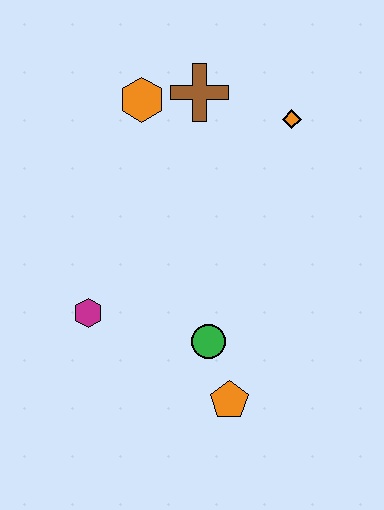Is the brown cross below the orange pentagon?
No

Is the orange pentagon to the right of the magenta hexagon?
Yes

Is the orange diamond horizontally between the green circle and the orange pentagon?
No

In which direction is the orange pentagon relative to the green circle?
The orange pentagon is below the green circle.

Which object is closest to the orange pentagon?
The green circle is closest to the orange pentagon.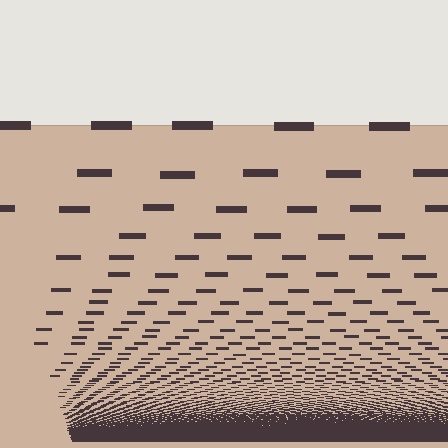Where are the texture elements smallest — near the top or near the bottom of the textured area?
Near the bottom.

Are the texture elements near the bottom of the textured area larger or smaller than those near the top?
Smaller. The gradient is inverted — elements near the bottom are smaller and denser.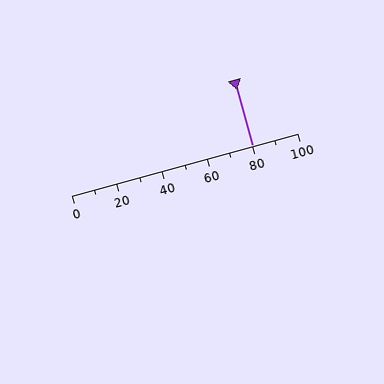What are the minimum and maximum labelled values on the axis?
The axis runs from 0 to 100.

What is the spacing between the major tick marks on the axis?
The major ticks are spaced 20 apart.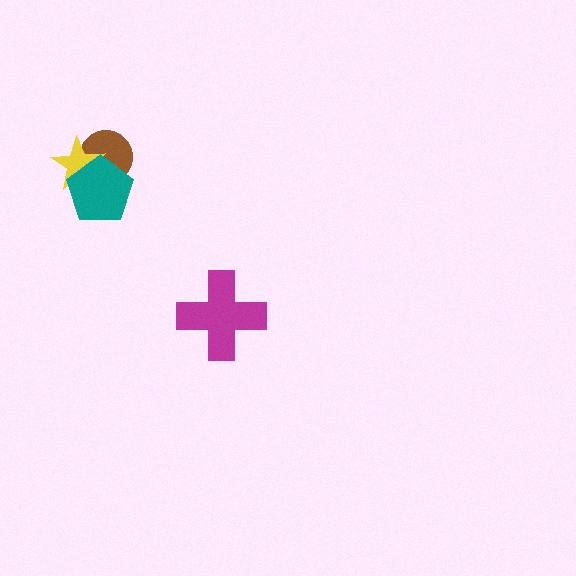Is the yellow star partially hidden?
Yes, it is partially covered by another shape.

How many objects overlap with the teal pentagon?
2 objects overlap with the teal pentagon.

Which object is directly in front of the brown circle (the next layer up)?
The yellow star is directly in front of the brown circle.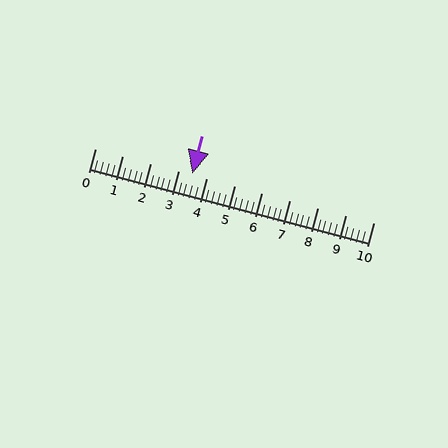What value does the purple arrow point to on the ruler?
The purple arrow points to approximately 3.5.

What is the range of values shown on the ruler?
The ruler shows values from 0 to 10.